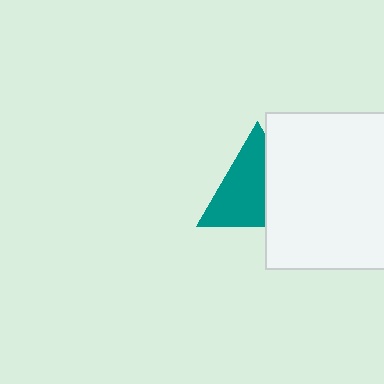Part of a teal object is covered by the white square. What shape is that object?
It is a triangle.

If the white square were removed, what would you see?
You would see the complete teal triangle.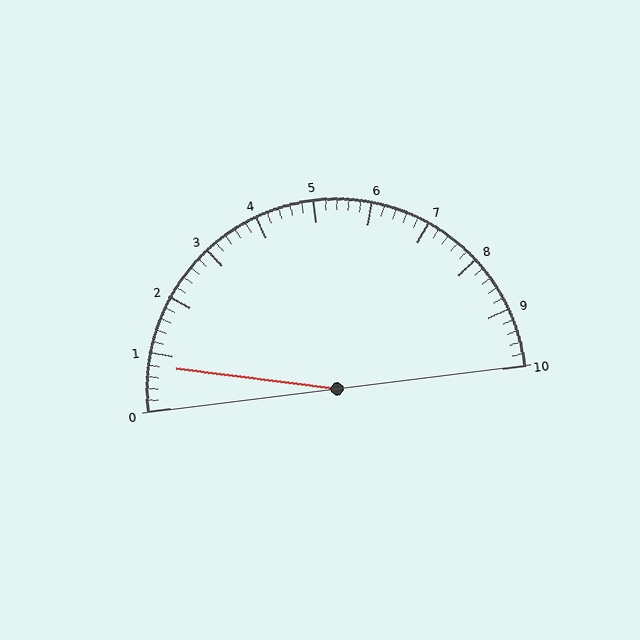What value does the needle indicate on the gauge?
The needle indicates approximately 0.8.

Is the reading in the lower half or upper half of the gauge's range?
The reading is in the lower half of the range (0 to 10).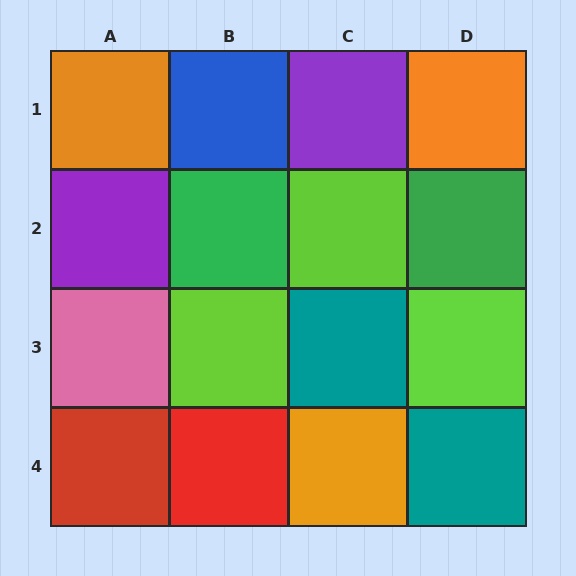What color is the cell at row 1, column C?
Purple.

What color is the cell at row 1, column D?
Orange.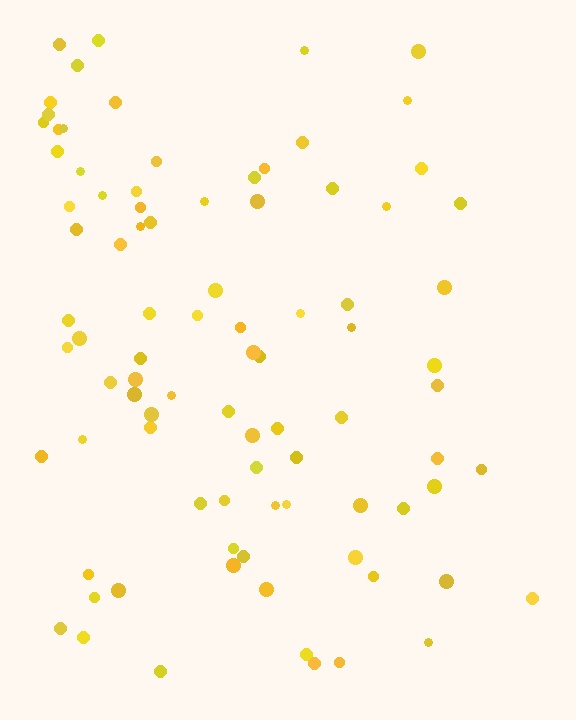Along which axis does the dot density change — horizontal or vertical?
Horizontal.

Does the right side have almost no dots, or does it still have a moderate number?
Still a moderate number, just noticeably fewer than the left.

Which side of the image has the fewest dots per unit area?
The right.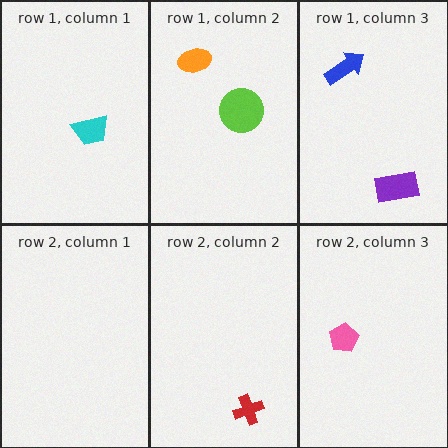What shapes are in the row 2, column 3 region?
The pink pentagon.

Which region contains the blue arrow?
The row 1, column 3 region.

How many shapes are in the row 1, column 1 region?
1.